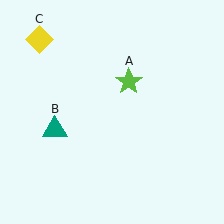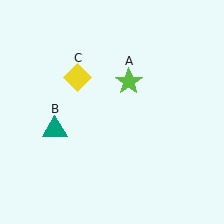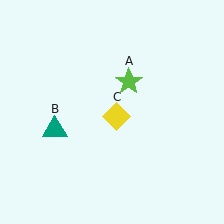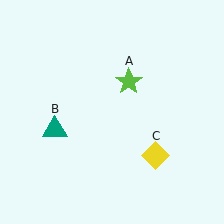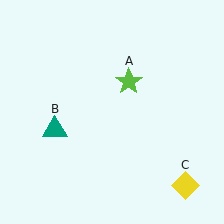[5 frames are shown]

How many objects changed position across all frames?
1 object changed position: yellow diamond (object C).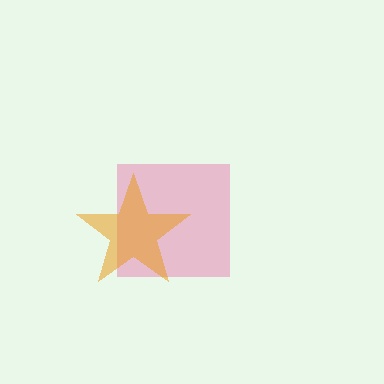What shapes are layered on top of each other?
The layered shapes are: a pink square, an orange star.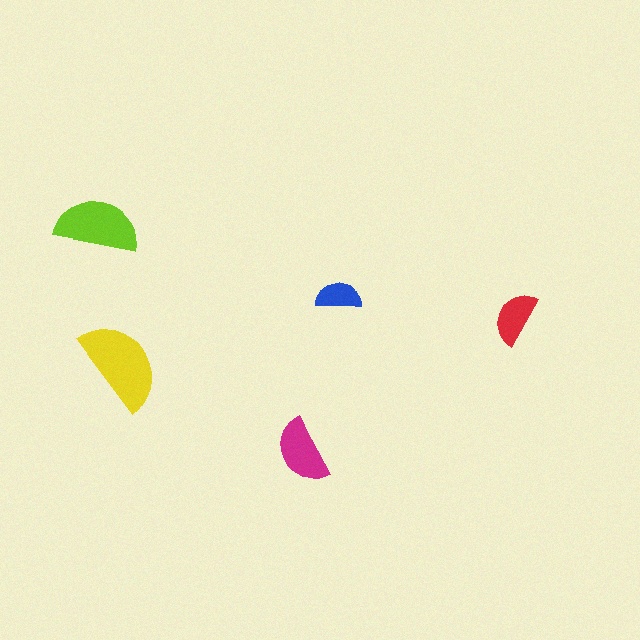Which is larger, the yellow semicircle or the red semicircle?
The yellow one.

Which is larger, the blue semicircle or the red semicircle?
The red one.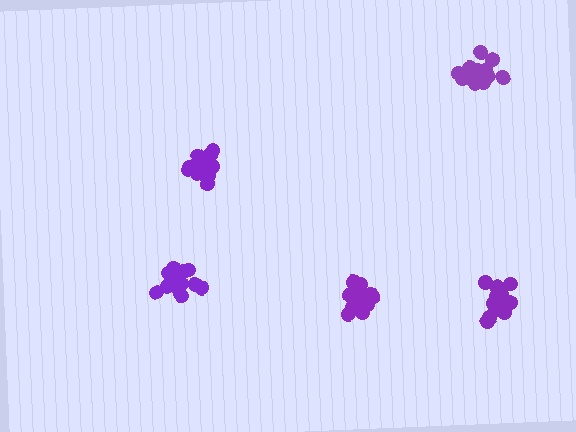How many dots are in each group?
Group 1: 16 dots, Group 2: 16 dots, Group 3: 18 dots, Group 4: 19 dots, Group 5: 16 dots (85 total).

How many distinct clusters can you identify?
There are 5 distinct clusters.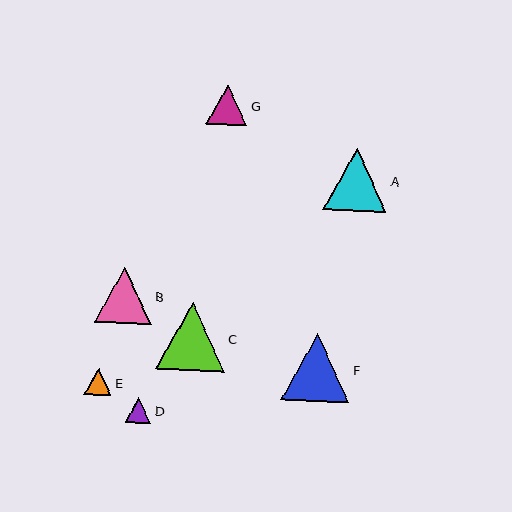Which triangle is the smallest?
Triangle D is the smallest with a size of approximately 25 pixels.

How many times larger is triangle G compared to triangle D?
Triangle G is approximately 1.6 times the size of triangle D.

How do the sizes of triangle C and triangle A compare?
Triangle C and triangle A are approximately the same size.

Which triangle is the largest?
Triangle C is the largest with a size of approximately 68 pixels.